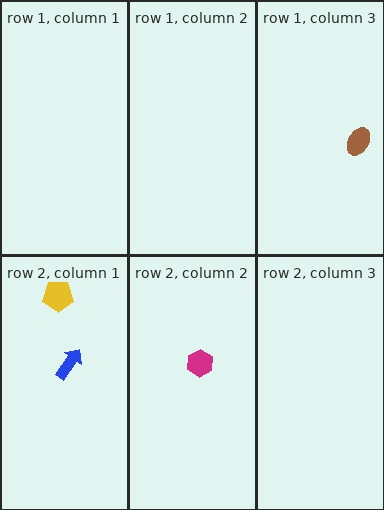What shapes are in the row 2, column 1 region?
The yellow pentagon, the blue arrow.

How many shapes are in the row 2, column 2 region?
1.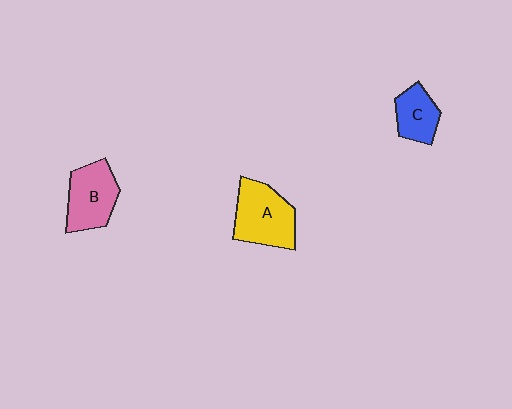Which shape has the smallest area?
Shape C (blue).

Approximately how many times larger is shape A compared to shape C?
Approximately 1.7 times.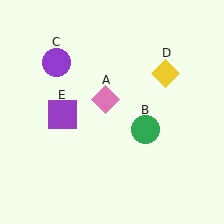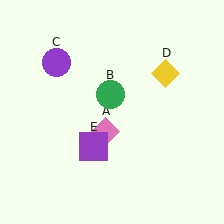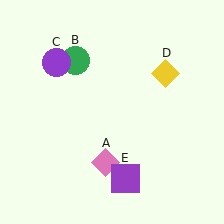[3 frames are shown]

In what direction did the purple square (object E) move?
The purple square (object E) moved down and to the right.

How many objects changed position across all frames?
3 objects changed position: pink diamond (object A), green circle (object B), purple square (object E).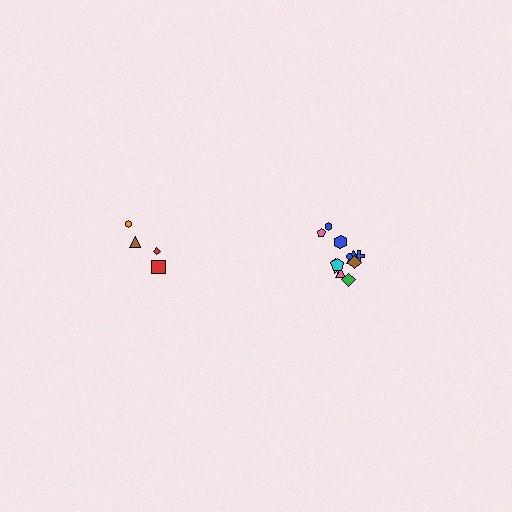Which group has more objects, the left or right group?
The right group.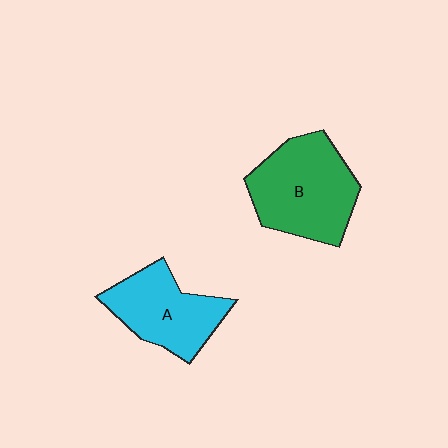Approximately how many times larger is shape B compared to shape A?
Approximately 1.3 times.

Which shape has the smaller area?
Shape A (cyan).